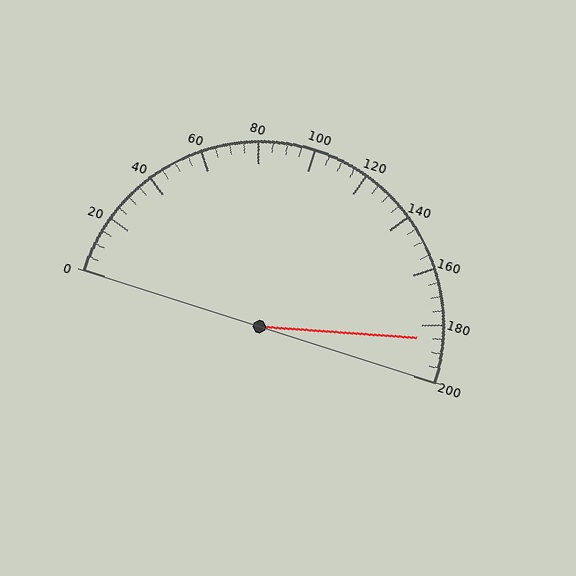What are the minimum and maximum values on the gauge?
The gauge ranges from 0 to 200.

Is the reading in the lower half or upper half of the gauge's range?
The reading is in the upper half of the range (0 to 200).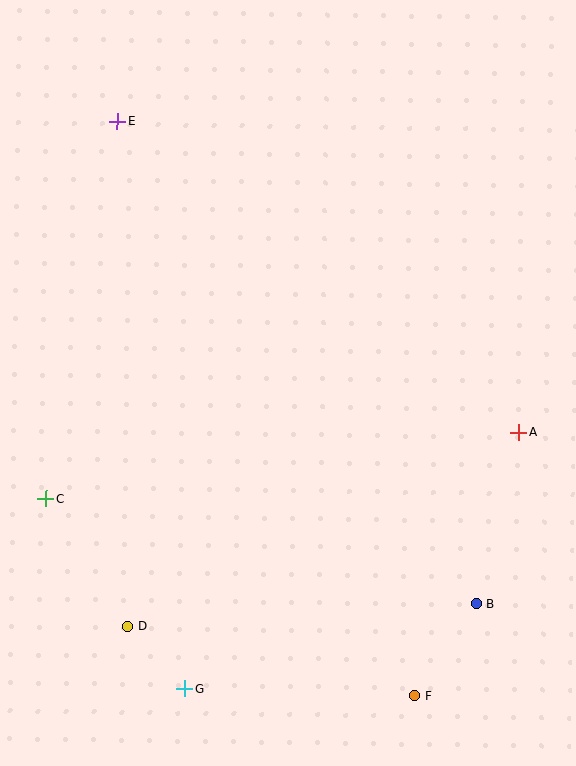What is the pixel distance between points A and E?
The distance between A and E is 508 pixels.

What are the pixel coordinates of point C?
Point C is at (46, 499).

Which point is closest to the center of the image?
Point A at (519, 432) is closest to the center.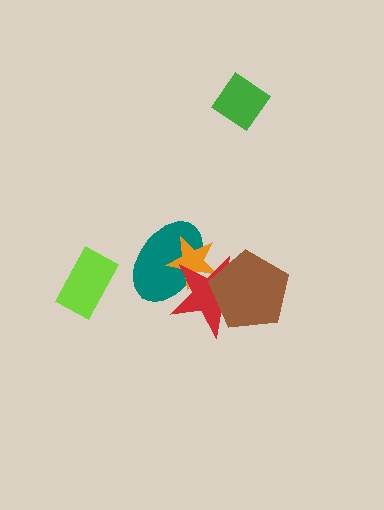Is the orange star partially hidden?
Yes, it is partially covered by another shape.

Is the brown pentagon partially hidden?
No, no other shape covers it.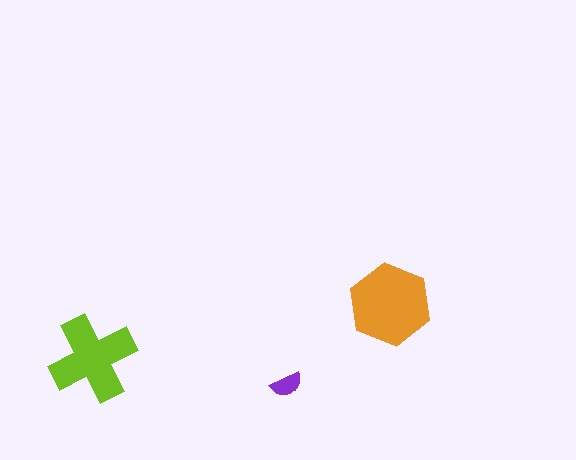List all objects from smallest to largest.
The purple semicircle, the lime cross, the orange hexagon.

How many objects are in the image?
There are 3 objects in the image.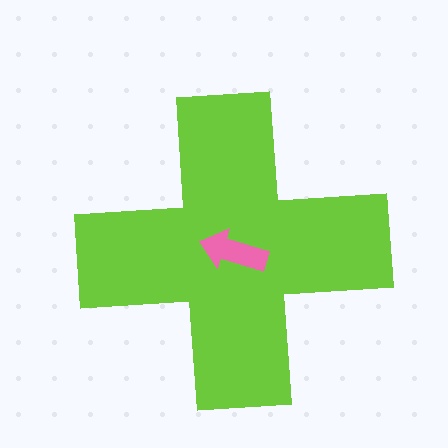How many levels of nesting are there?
2.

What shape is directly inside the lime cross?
The pink arrow.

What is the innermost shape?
The pink arrow.